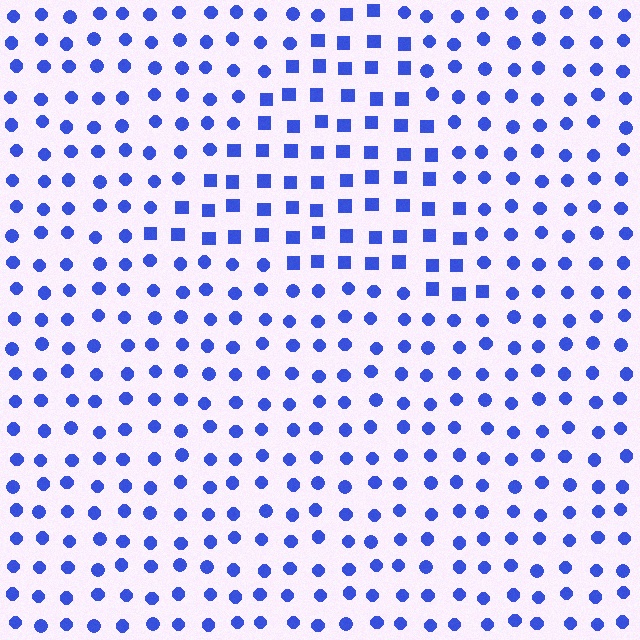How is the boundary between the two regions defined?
The boundary is defined by a change in element shape: squares inside vs. circles outside. All elements share the same color and spacing.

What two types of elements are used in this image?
The image uses squares inside the triangle region and circles outside it.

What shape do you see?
I see a triangle.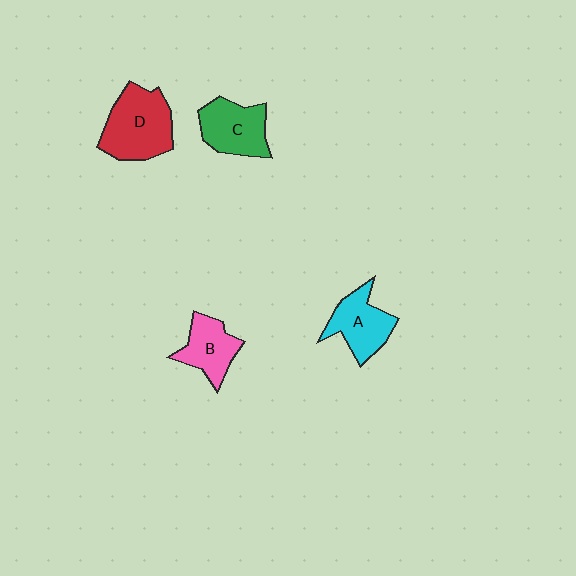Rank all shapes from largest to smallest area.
From largest to smallest: D (red), C (green), A (cyan), B (pink).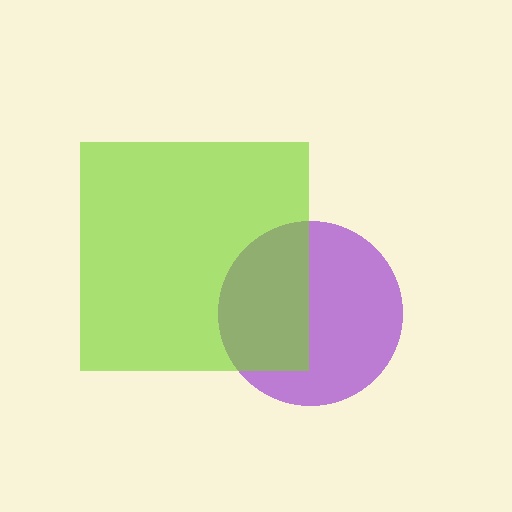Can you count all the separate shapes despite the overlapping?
Yes, there are 2 separate shapes.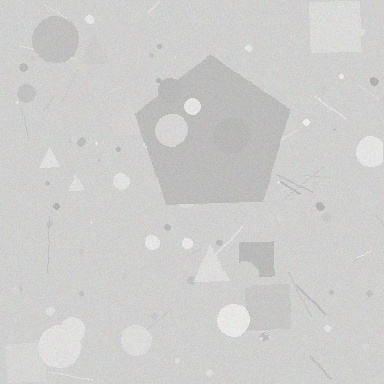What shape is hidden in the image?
A pentagon is hidden in the image.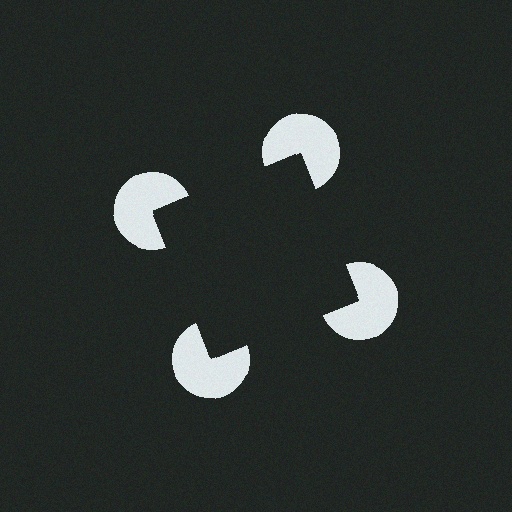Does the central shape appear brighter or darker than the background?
It typically appears slightly darker than the background, even though no actual brightness change is drawn.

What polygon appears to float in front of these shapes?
An illusory square — its edges are inferred from the aligned wedge cuts in the pac-man discs, not physically drawn.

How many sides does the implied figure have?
4 sides.